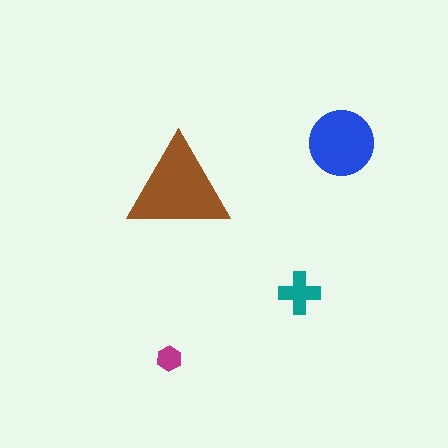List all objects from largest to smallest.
The brown triangle, the blue circle, the teal cross, the magenta hexagon.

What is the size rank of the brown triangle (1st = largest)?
1st.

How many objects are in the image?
There are 4 objects in the image.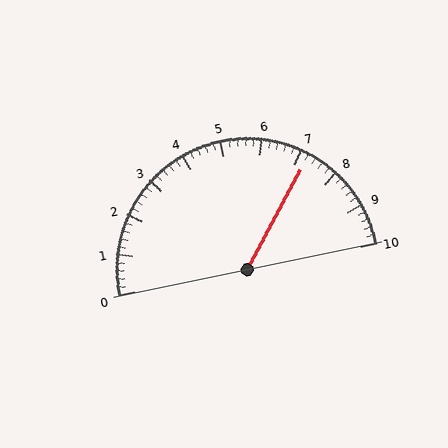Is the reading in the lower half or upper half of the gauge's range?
The reading is in the upper half of the range (0 to 10).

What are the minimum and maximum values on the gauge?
The gauge ranges from 0 to 10.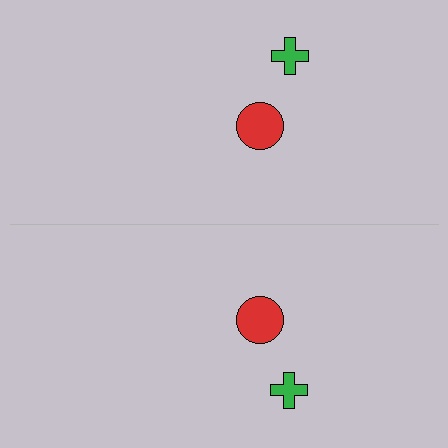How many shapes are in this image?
There are 4 shapes in this image.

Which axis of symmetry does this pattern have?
The pattern has a horizontal axis of symmetry running through the center of the image.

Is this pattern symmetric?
Yes, this pattern has bilateral (reflection) symmetry.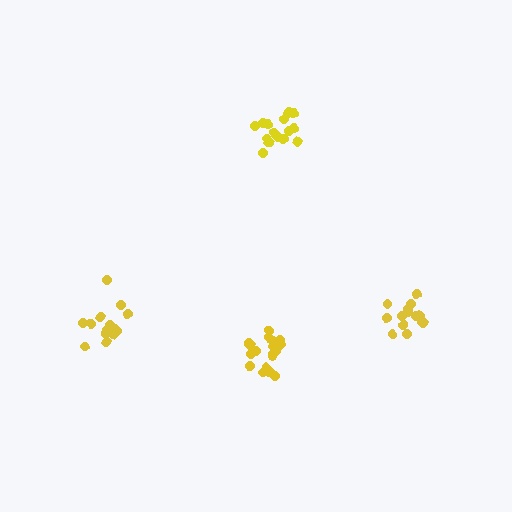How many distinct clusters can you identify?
There are 4 distinct clusters.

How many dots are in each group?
Group 1: 14 dots, Group 2: 17 dots, Group 3: 18 dots, Group 4: 15 dots (64 total).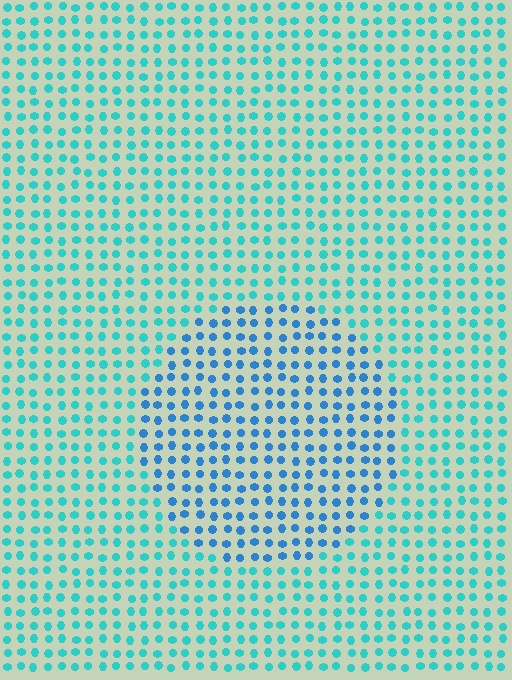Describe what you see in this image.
The image is filled with small cyan elements in a uniform arrangement. A circle-shaped region is visible where the elements are tinted to a slightly different hue, forming a subtle color boundary.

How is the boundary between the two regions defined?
The boundary is defined purely by a slight shift in hue (about 31 degrees). Spacing, size, and orientation are identical on both sides.